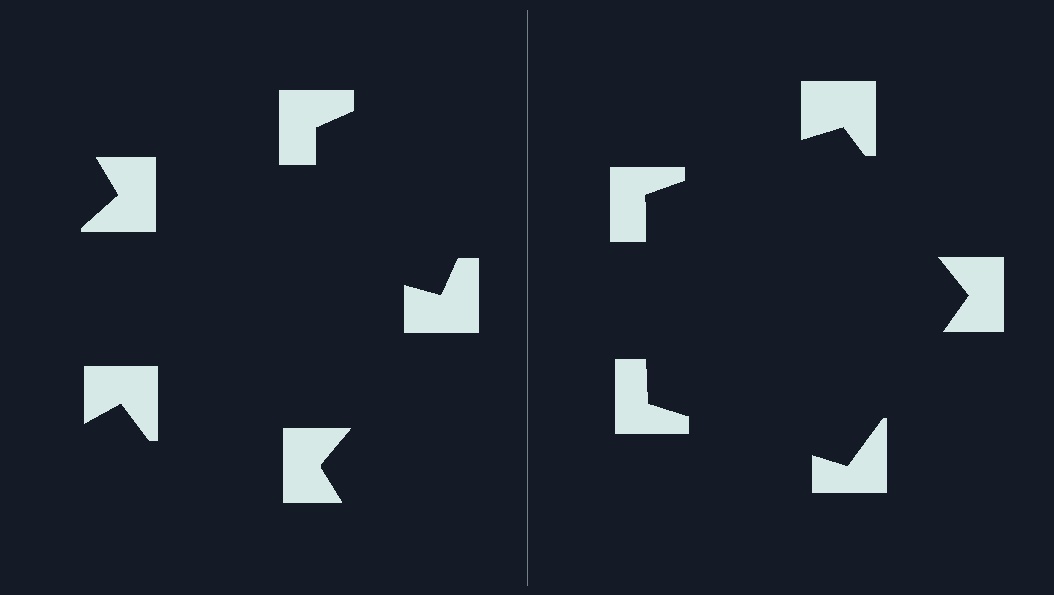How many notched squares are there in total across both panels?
10 — 5 on each side.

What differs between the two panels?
The notched squares are positioned identically on both sides; only the wedge orientations differ. On the right they align to a pentagon; on the left they are misaligned.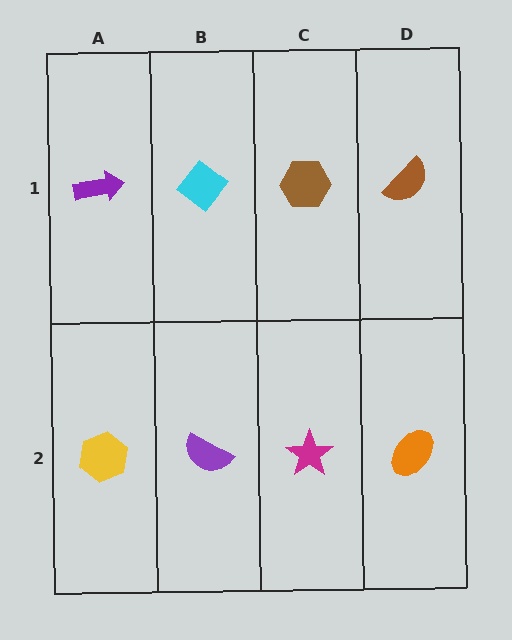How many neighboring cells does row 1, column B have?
3.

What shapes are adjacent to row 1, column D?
An orange ellipse (row 2, column D), a brown hexagon (row 1, column C).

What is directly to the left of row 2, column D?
A magenta star.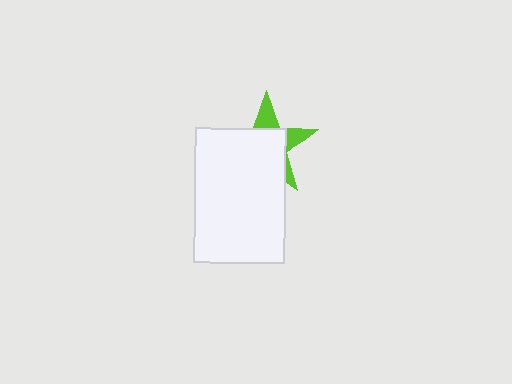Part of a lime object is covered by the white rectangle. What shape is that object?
It is a star.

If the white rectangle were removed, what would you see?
You would see the complete lime star.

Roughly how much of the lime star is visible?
A small part of it is visible (roughly 31%).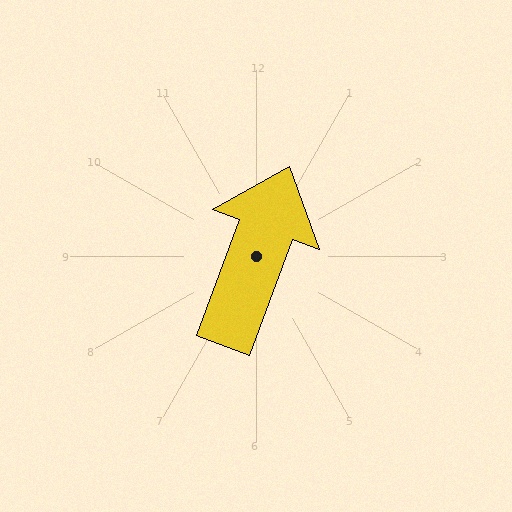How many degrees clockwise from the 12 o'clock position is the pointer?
Approximately 20 degrees.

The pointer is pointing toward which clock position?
Roughly 1 o'clock.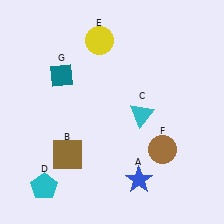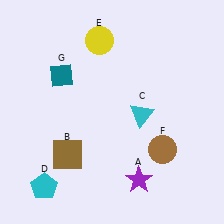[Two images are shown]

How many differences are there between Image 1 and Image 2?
There is 1 difference between the two images.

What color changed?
The star (A) changed from blue in Image 1 to purple in Image 2.